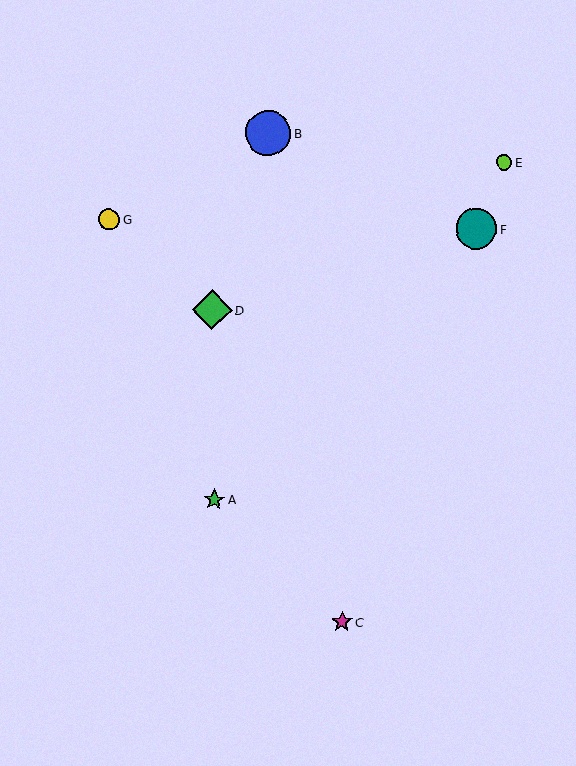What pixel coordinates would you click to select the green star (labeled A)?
Click at (214, 500) to select the green star A.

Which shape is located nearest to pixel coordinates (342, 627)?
The magenta star (labeled C) at (342, 622) is nearest to that location.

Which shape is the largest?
The blue circle (labeled B) is the largest.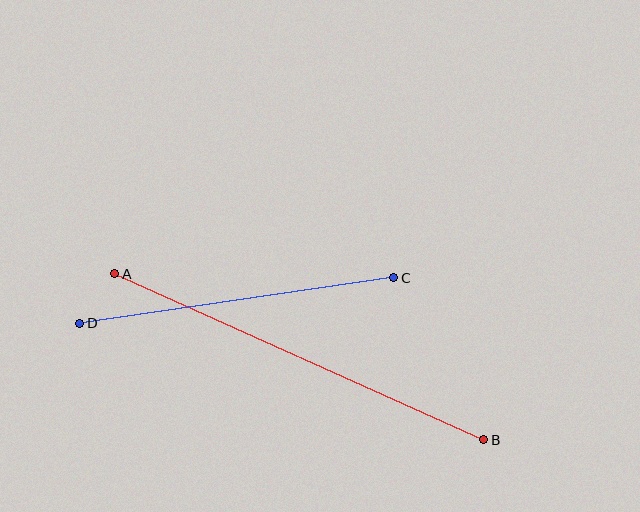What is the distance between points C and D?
The distance is approximately 317 pixels.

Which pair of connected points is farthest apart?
Points A and B are farthest apart.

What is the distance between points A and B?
The distance is approximately 405 pixels.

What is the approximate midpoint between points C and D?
The midpoint is at approximately (237, 300) pixels.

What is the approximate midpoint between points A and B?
The midpoint is at approximately (299, 357) pixels.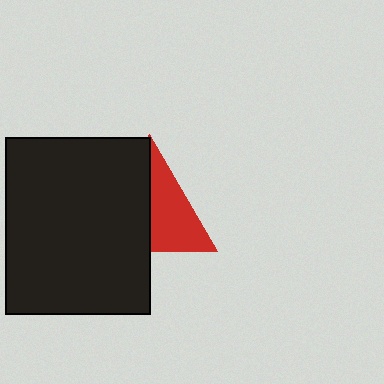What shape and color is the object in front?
The object in front is a black rectangle.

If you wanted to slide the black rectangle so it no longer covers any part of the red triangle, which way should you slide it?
Slide it left — that is the most direct way to separate the two shapes.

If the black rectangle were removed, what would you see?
You would see the complete red triangle.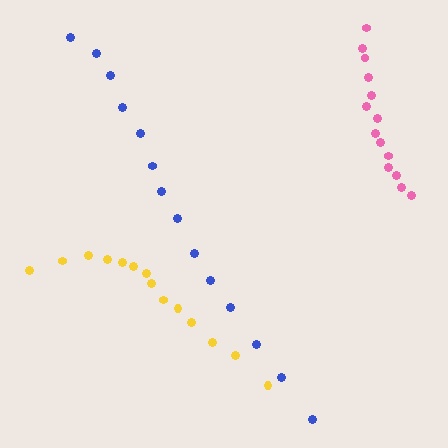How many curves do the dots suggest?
There are 3 distinct paths.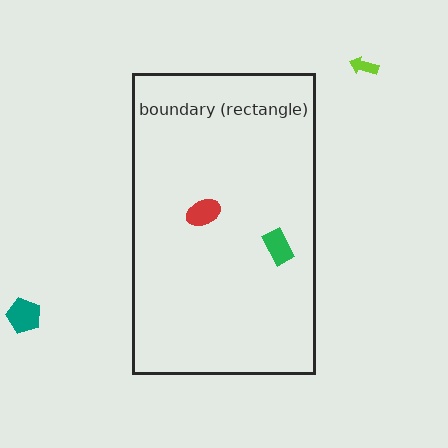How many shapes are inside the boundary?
2 inside, 2 outside.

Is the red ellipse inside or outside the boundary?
Inside.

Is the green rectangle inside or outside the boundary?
Inside.